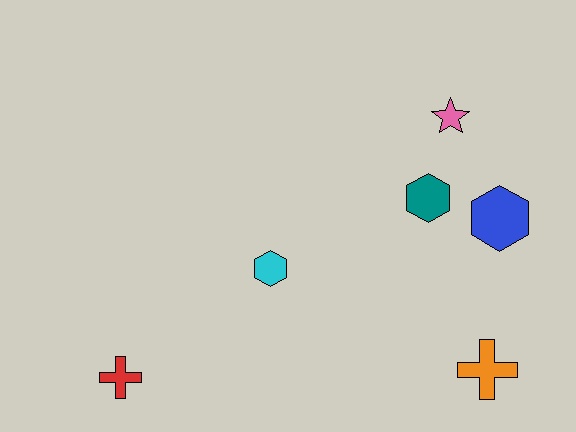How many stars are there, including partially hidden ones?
There is 1 star.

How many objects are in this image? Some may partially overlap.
There are 6 objects.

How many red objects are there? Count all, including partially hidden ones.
There is 1 red object.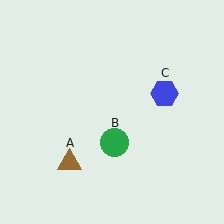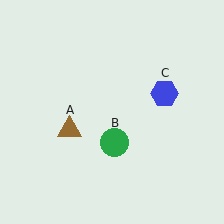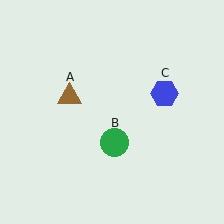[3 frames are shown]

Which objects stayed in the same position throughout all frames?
Green circle (object B) and blue hexagon (object C) remained stationary.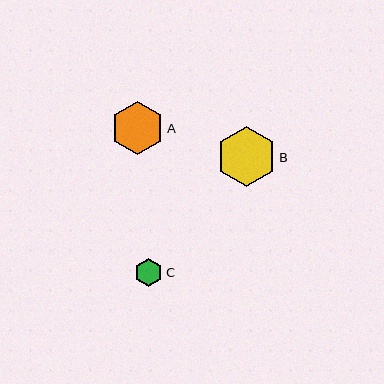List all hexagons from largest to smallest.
From largest to smallest: B, A, C.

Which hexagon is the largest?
Hexagon B is the largest with a size of approximately 60 pixels.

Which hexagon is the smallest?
Hexagon C is the smallest with a size of approximately 28 pixels.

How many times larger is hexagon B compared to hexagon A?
Hexagon B is approximately 1.1 times the size of hexagon A.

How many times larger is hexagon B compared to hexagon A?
Hexagon B is approximately 1.1 times the size of hexagon A.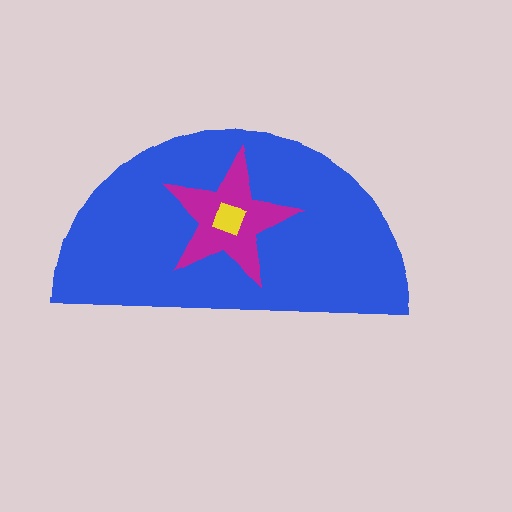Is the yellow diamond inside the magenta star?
Yes.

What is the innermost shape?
The yellow diamond.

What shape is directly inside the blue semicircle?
The magenta star.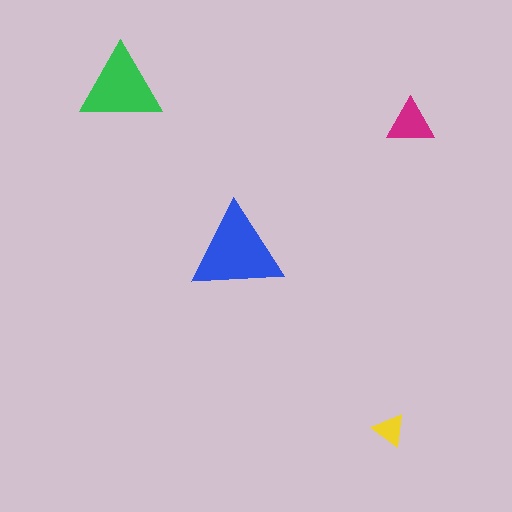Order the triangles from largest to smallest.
the blue one, the green one, the magenta one, the yellow one.